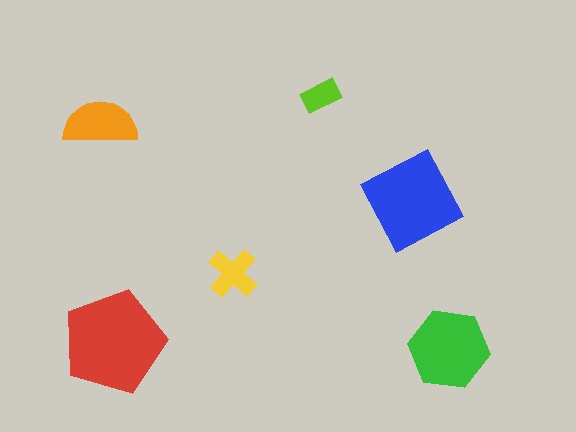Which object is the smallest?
The lime rectangle.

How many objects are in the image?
There are 6 objects in the image.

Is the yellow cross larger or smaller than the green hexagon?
Smaller.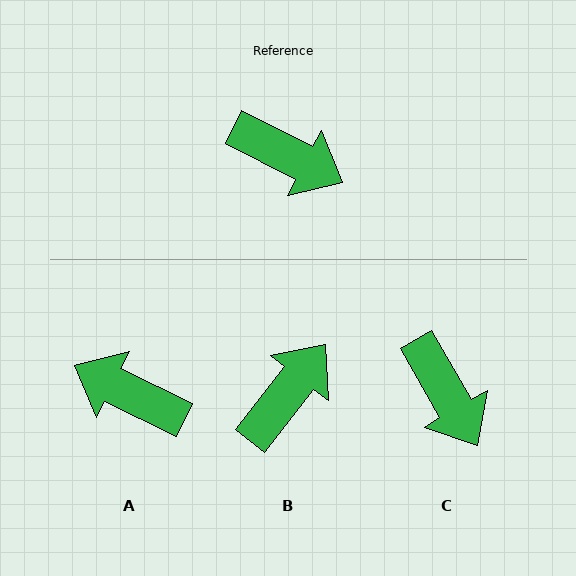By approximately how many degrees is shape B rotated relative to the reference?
Approximately 79 degrees counter-clockwise.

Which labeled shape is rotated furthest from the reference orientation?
A, about 179 degrees away.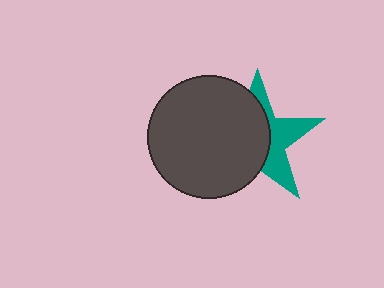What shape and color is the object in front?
The object in front is a dark gray circle.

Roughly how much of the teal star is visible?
A small part of it is visible (roughly 41%).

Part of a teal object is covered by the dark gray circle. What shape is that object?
It is a star.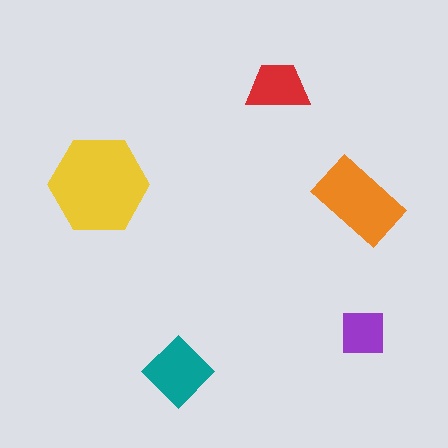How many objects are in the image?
There are 5 objects in the image.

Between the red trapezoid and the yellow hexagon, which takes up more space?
The yellow hexagon.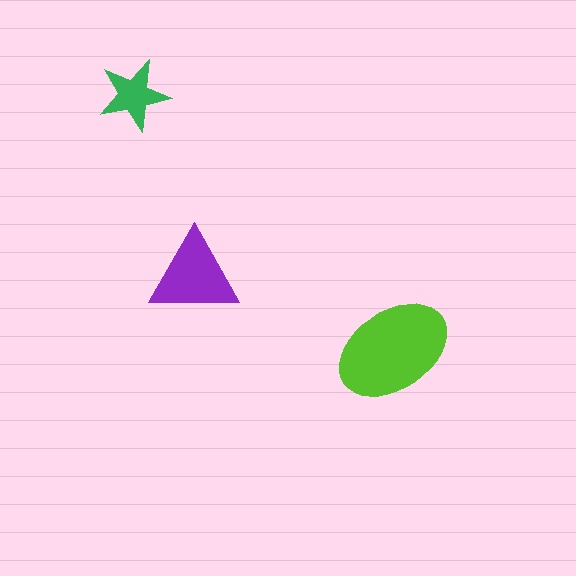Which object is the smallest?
The green star.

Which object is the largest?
The lime ellipse.